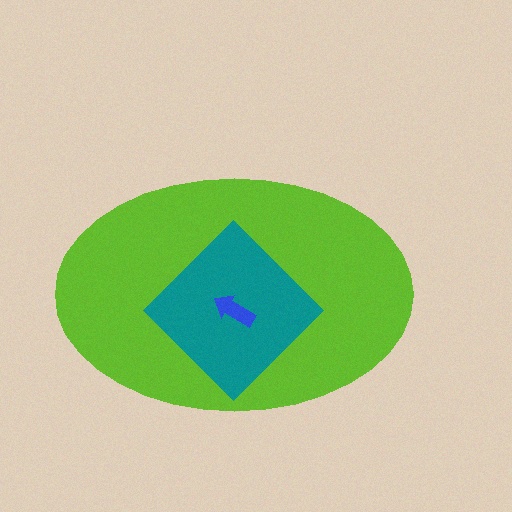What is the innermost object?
The blue arrow.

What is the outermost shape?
The lime ellipse.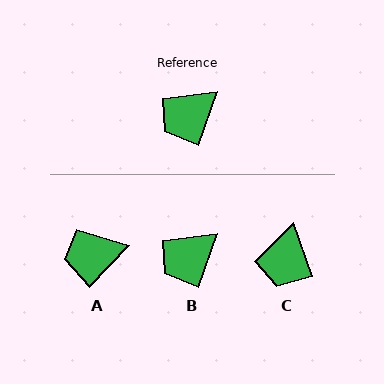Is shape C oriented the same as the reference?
No, it is off by about 38 degrees.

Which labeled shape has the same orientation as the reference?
B.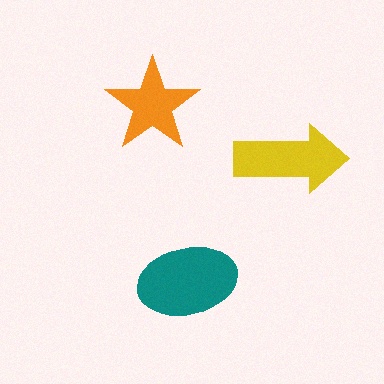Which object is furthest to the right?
The yellow arrow is rightmost.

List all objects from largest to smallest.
The teal ellipse, the yellow arrow, the orange star.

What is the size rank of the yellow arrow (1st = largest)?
2nd.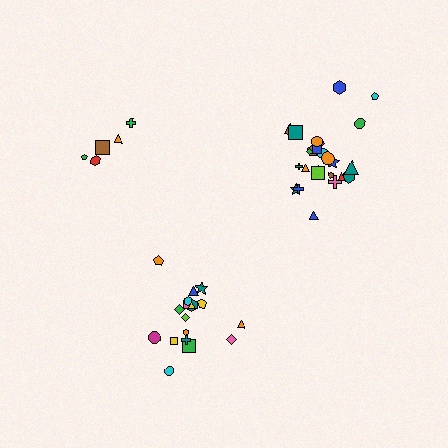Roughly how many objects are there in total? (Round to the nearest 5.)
Roughly 50 objects in total.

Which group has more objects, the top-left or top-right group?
The top-right group.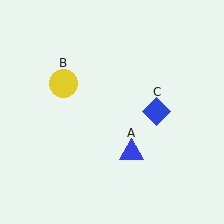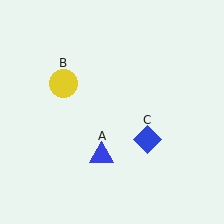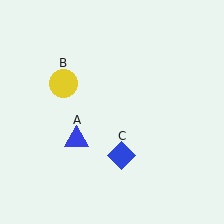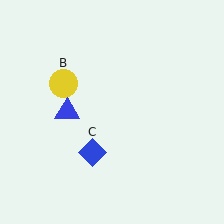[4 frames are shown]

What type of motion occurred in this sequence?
The blue triangle (object A), blue diamond (object C) rotated clockwise around the center of the scene.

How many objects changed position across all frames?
2 objects changed position: blue triangle (object A), blue diamond (object C).